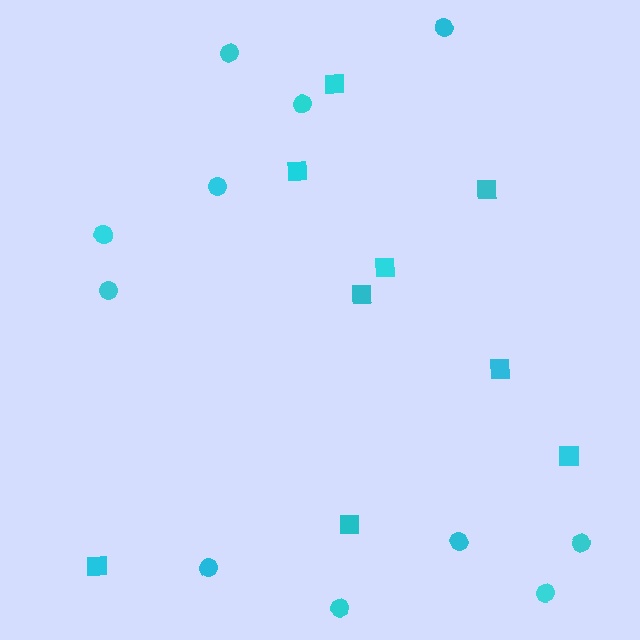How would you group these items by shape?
There are 2 groups: one group of circles (11) and one group of squares (9).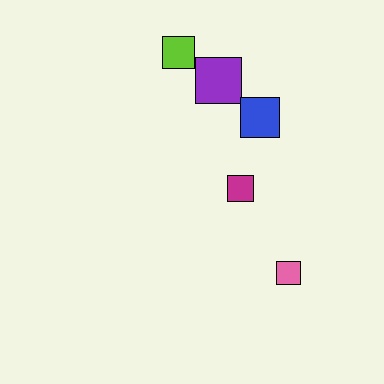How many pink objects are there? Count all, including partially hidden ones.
There is 1 pink object.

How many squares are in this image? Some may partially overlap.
There are 5 squares.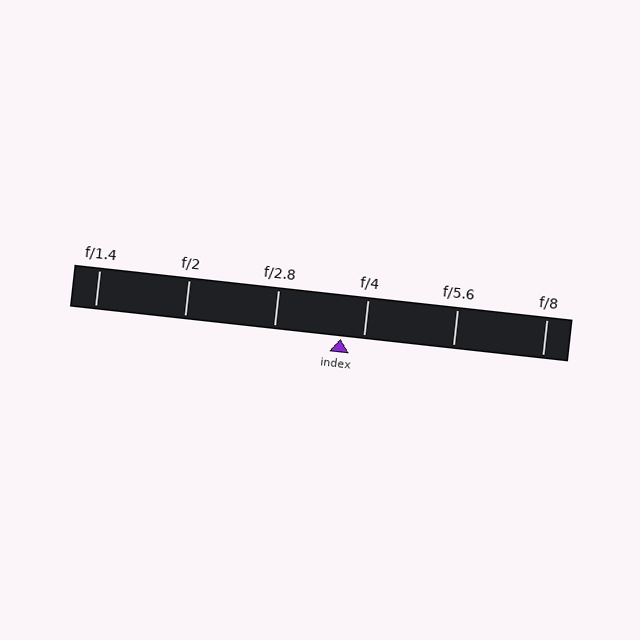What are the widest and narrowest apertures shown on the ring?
The widest aperture shown is f/1.4 and the narrowest is f/8.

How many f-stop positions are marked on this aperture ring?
There are 6 f-stop positions marked.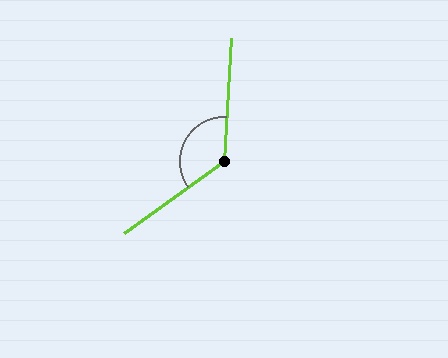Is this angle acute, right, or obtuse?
It is obtuse.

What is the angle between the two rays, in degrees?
Approximately 129 degrees.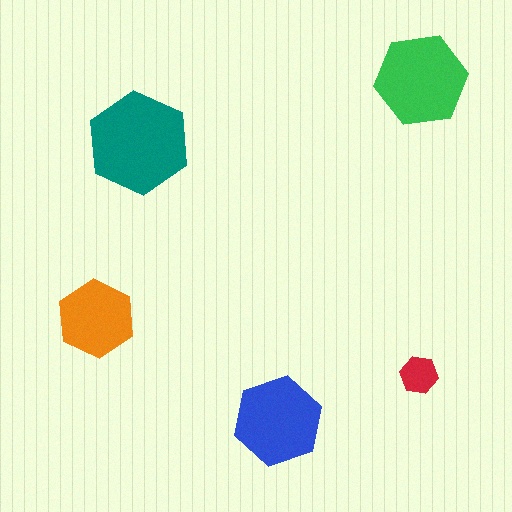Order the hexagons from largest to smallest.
the teal one, the green one, the blue one, the orange one, the red one.